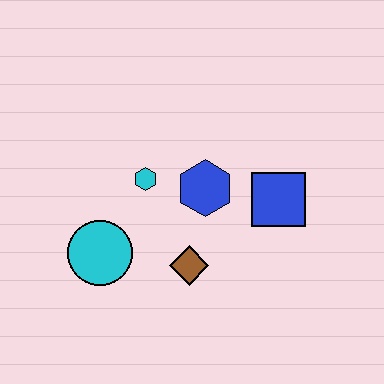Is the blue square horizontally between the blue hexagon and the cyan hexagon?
No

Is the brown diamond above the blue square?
No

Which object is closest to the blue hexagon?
The cyan hexagon is closest to the blue hexagon.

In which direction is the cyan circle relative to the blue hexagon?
The cyan circle is to the left of the blue hexagon.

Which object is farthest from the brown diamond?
The blue square is farthest from the brown diamond.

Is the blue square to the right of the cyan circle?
Yes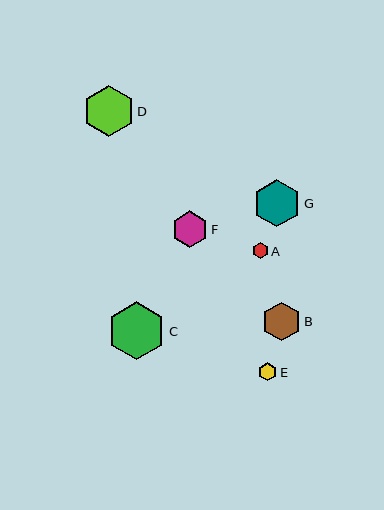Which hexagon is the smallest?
Hexagon A is the smallest with a size of approximately 15 pixels.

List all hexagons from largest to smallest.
From largest to smallest: C, D, G, B, F, E, A.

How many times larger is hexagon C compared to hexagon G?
Hexagon C is approximately 1.2 times the size of hexagon G.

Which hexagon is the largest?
Hexagon C is the largest with a size of approximately 58 pixels.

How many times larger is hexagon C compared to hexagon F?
Hexagon C is approximately 1.6 times the size of hexagon F.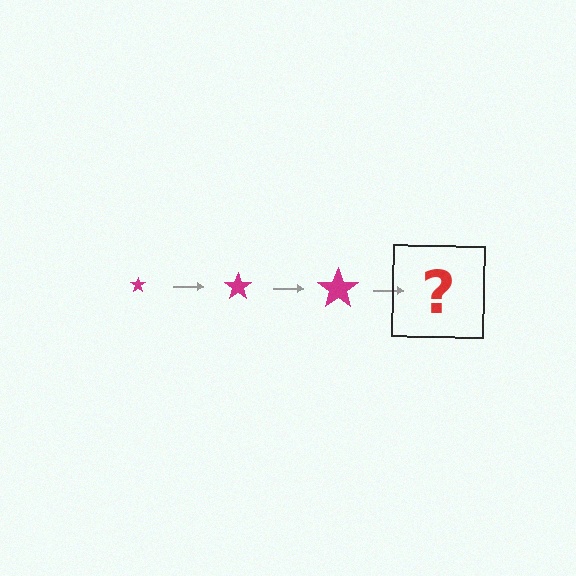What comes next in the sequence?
The next element should be a magenta star, larger than the previous one.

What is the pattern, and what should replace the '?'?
The pattern is that the star gets progressively larger each step. The '?' should be a magenta star, larger than the previous one.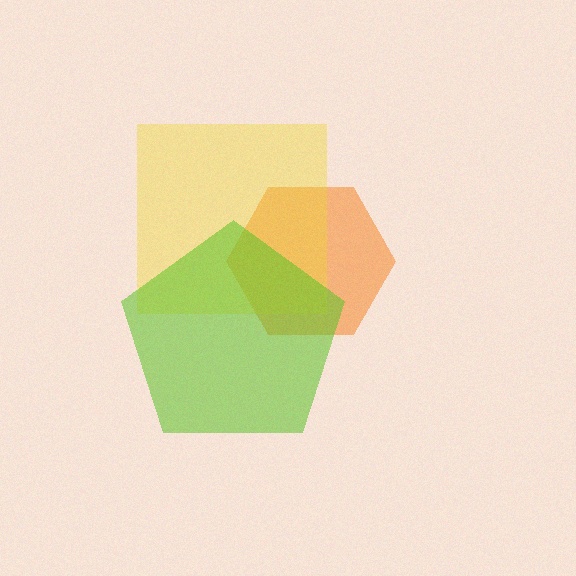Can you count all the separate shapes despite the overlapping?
Yes, there are 3 separate shapes.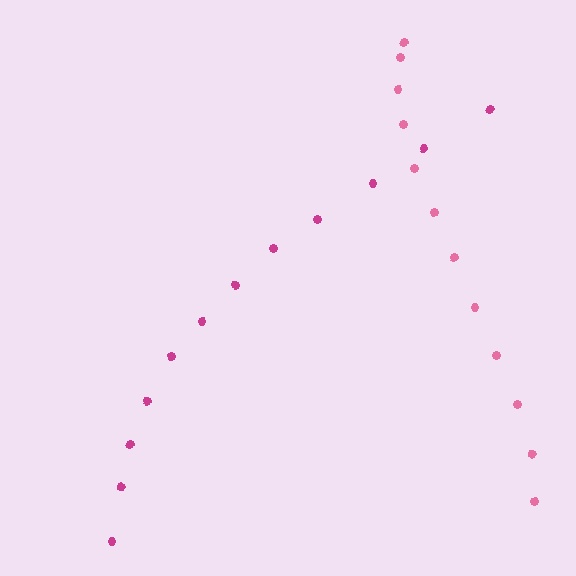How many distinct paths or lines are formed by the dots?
There are 2 distinct paths.